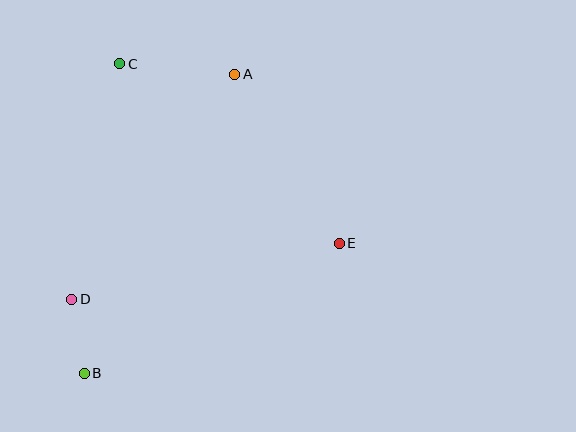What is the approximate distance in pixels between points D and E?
The distance between D and E is approximately 273 pixels.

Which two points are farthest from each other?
Points A and B are farthest from each other.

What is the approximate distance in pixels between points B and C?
The distance between B and C is approximately 311 pixels.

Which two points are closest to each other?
Points B and D are closest to each other.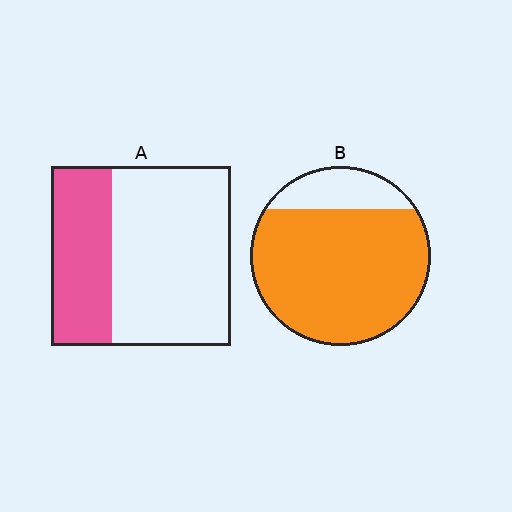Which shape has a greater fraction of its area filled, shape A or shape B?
Shape B.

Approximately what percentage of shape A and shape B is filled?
A is approximately 35% and B is approximately 80%.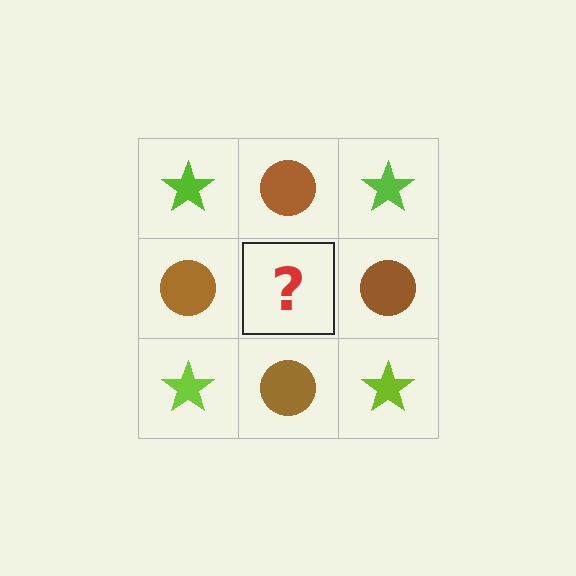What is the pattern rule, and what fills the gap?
The rule is that it alternates lime star and brown circle in a checkerboard pattern. The gap should be filled with a lime star.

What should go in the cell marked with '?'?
The missing cell should contain a lime star.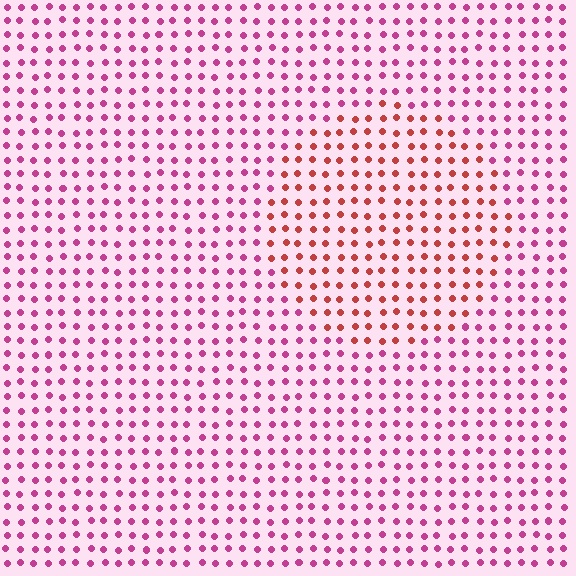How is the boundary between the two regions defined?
The boundary is defined purely by a slight shift in hue (about 39 degrees). Spacing, size, and orientation are identical on both sides.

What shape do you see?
I see a circle.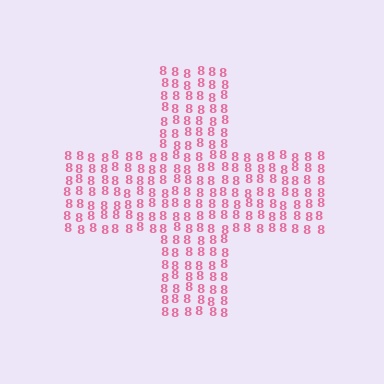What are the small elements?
The small elements are digit 8's.